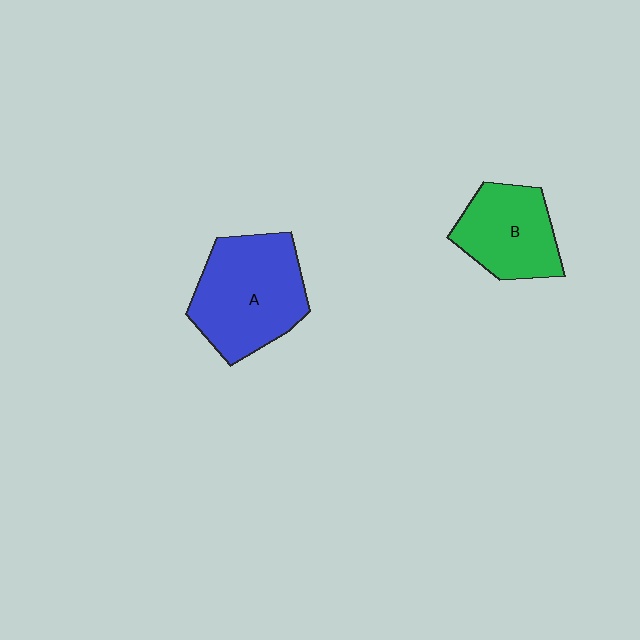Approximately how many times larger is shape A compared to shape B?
Approximately 1.4 times.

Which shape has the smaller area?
Shape B (green).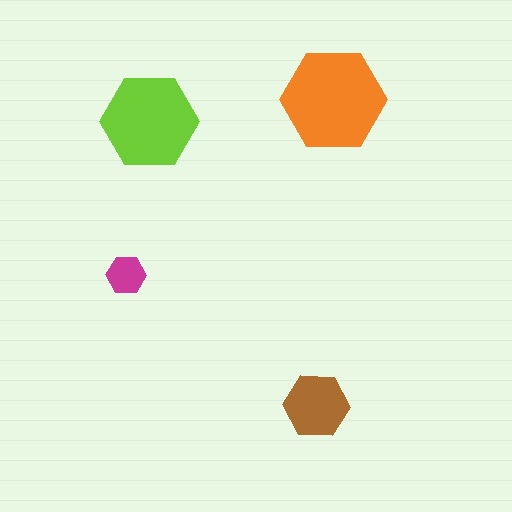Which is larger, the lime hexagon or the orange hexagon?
The orange one.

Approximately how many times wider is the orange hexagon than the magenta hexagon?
About 2.5 times wider.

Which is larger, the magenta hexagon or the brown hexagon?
The brown one.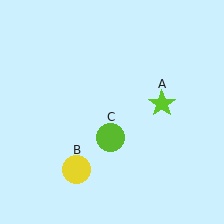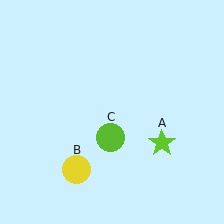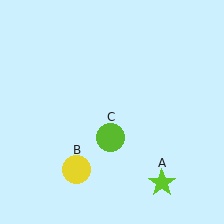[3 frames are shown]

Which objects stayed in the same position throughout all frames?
Yellow circle (object B) and lime circle (object C) remained stationary.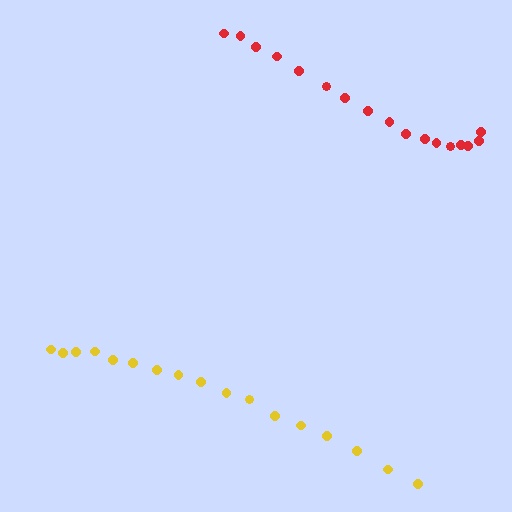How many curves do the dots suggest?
There are 2 distinct paths.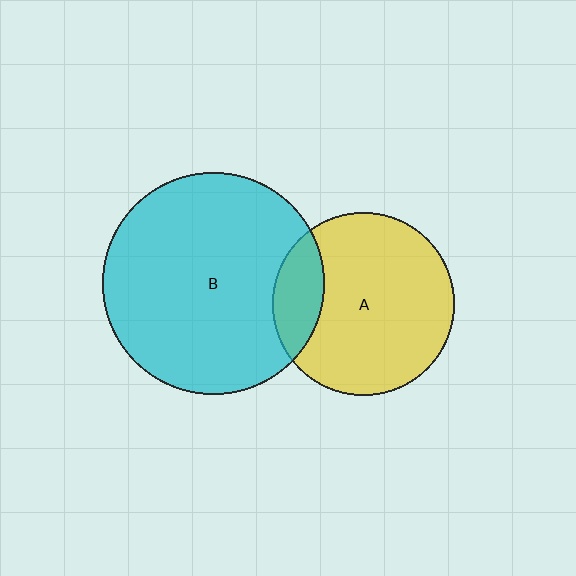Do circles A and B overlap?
Yes.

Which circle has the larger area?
Circle B (cyan).